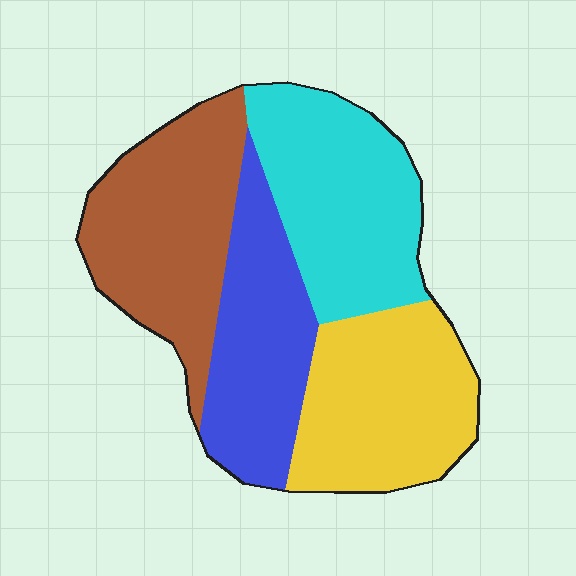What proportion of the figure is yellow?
Yellow takes up about one quarter (1/4) of the figure.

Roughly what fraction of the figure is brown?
Brown takes up between a quarter and a half of the figure.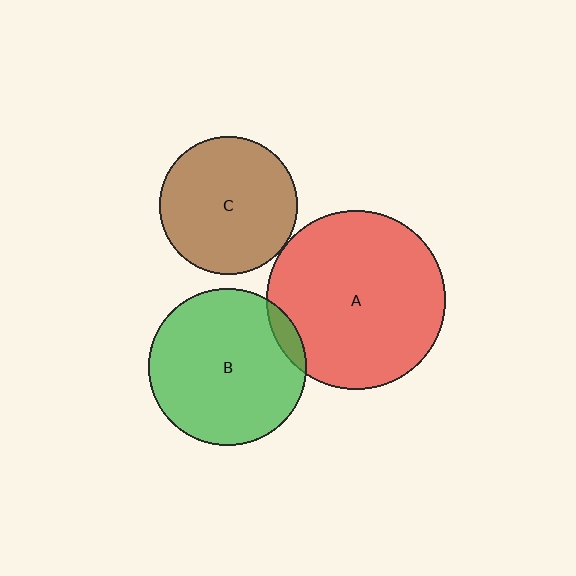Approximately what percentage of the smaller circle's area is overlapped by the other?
Approximately 5%.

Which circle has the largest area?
Circle A (red).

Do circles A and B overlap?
Yes.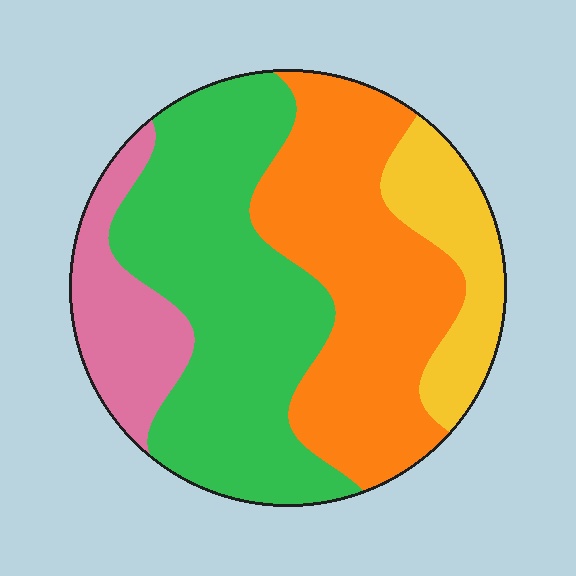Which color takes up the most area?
Green, at roughly 40%.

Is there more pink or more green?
Green.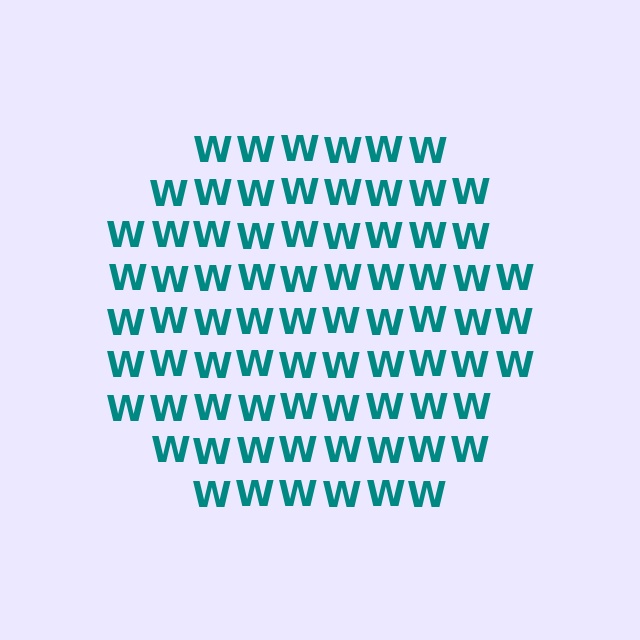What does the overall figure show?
The overall figure shows a circle.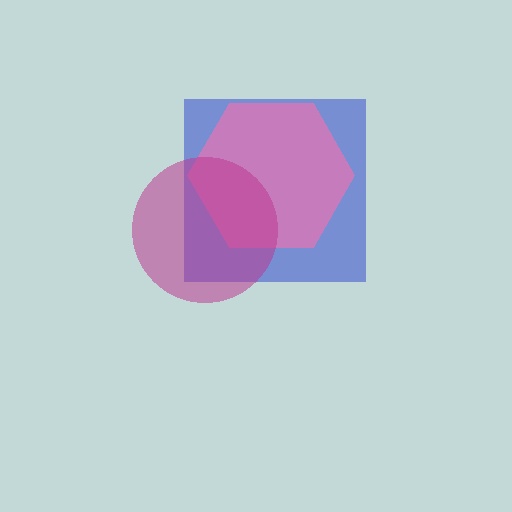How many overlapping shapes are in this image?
There are 3 overlapping shapes in the image.